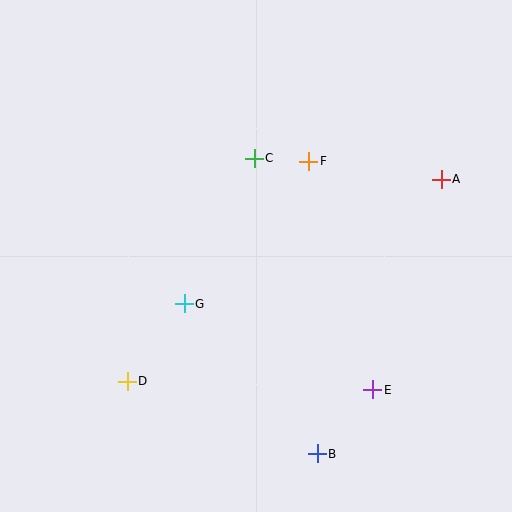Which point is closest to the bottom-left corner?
Point D is closest to the bottom-left corner.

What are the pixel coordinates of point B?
Point B is at (317, 454).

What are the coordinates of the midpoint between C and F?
The midpoint between C and F is at (281, 160).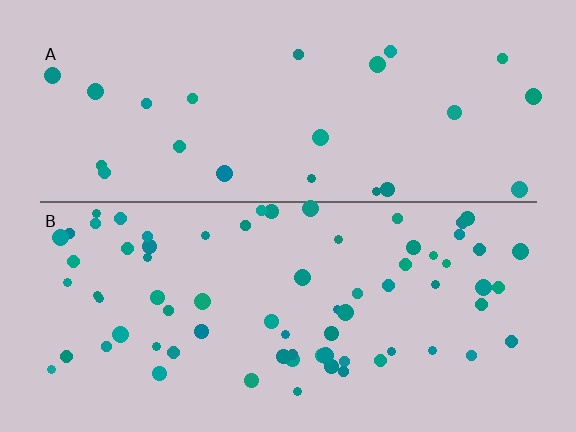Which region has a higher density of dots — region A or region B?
B (the bottom).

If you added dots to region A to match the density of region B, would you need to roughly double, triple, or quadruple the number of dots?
Approximately triple.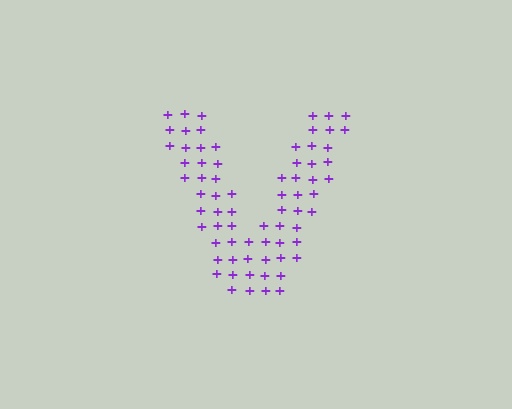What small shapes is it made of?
It is made of small plus signs.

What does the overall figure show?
The overall figure shows the letter V.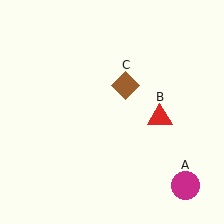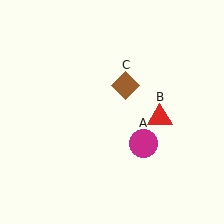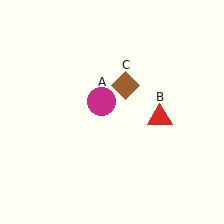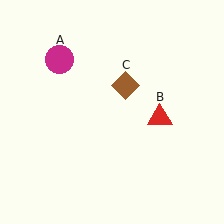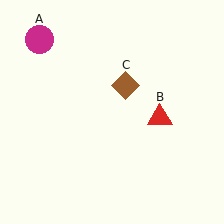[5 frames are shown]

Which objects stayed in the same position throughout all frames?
Red triangle (object B) and brown diamond (object C) remained stationary.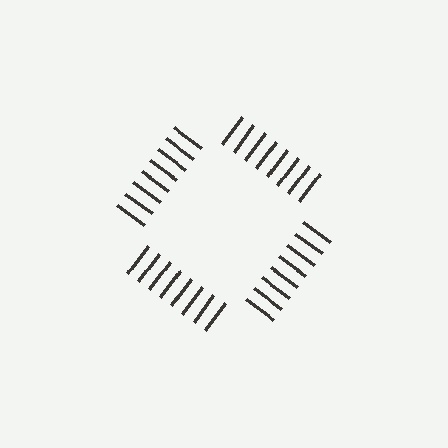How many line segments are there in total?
32 — 8 along each of the 4 edges.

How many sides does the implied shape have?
4 sides — the line-ends trace a square.